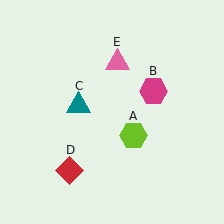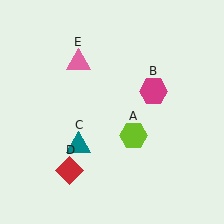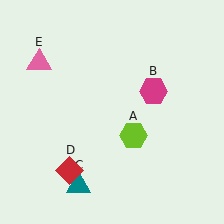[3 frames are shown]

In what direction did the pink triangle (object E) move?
The pink triangle (object E) moved left.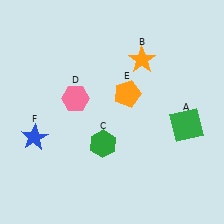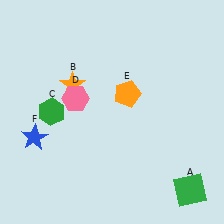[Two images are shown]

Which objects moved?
The objects that moved are: the green square (A), the orange star (B), the green hexagon (C).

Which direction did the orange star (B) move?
The orange star (B) moved left.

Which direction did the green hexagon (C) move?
The green hexagon (C) moved left.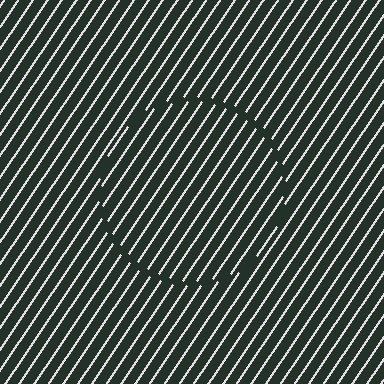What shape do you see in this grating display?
An illusory circle. The interior of the shape contains the same grating, shifted by half a period — the contour is defined by the phase discontinuity where line-ends from the inner and outer gratings abut.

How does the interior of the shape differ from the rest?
The interior of the shape contains the same grating, shifted by half a period — the contour is defined by the phase discontinuity where line-ends from the inner and outer gratings abut.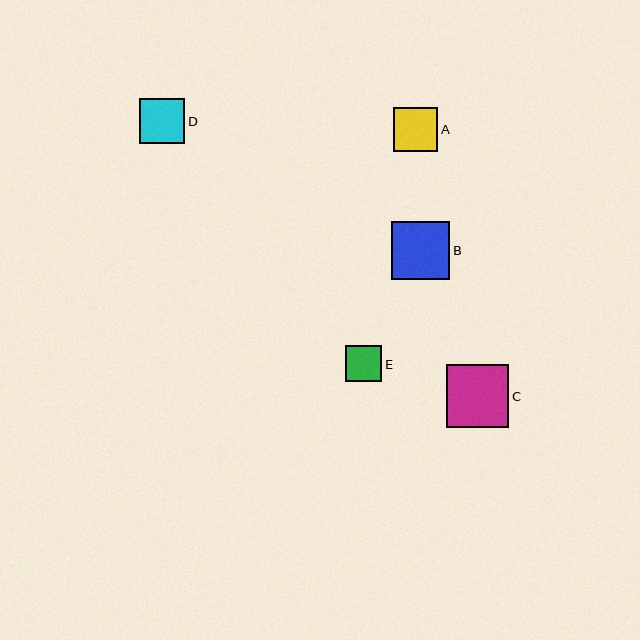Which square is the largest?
Square C is the largest with a size of approximately 63 pixels.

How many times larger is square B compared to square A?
Square B is approximately 1.3 times the size of square A.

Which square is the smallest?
Square E is the smallest with a size of approximately 36 pixels.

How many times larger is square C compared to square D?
Square C is approximately 1.4 times the size of square D.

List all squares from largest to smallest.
From largest to smallest: C, B, D, A, E.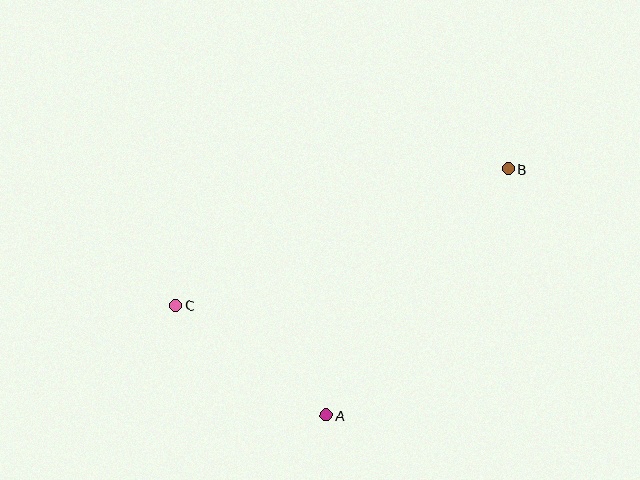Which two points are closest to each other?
Points A and C are closest to each other.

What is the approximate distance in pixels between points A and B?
The distance between A and B is approximately 307 pixels.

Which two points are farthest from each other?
Points B and C are farthest from each other.